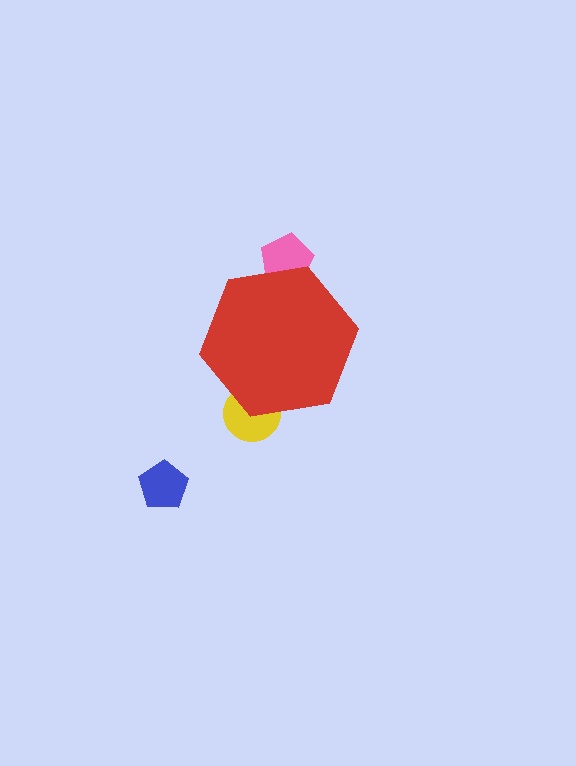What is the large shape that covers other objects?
A red hexagon.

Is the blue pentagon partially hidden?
No, the blue pentagon is fully visible.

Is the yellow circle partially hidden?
Yes, the yellow circle is partially hidden behind the red hexagon.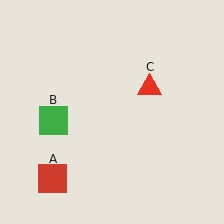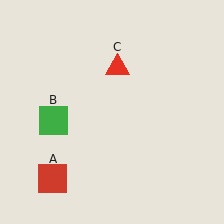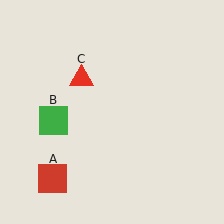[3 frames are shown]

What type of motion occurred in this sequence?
The red triangle (object C) rotated counterclockwise around the center of the scene.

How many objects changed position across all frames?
1 object changed position: red triangle (object C).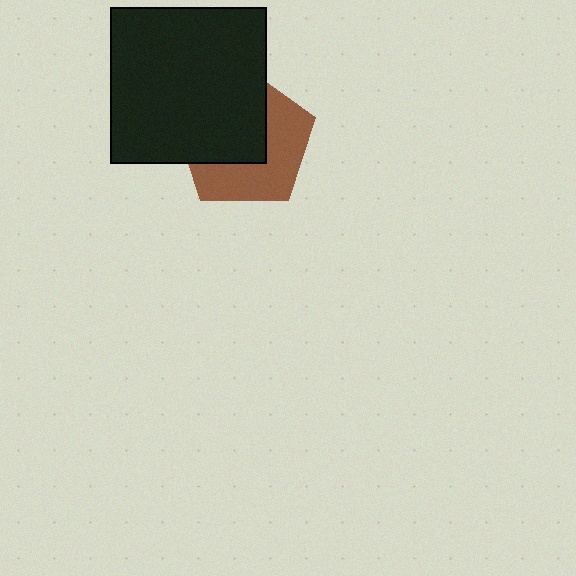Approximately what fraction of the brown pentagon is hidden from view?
Roughly 51% of the brown pentagon is hidden behind the black square.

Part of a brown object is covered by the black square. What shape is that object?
It is a pentagon.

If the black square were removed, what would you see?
You would see the complete brown pentagon.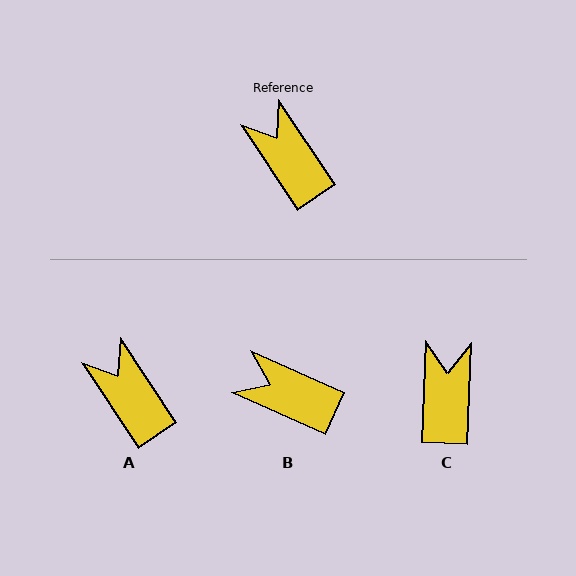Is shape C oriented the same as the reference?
No, it is off by about 36 degrees.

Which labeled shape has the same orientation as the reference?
A.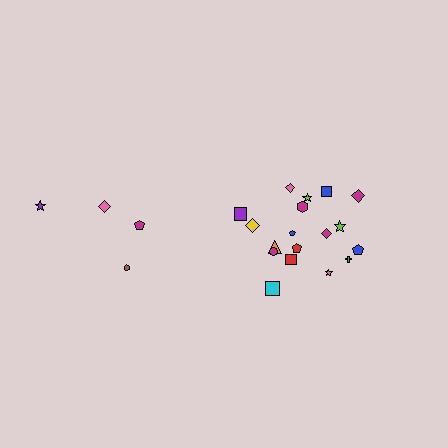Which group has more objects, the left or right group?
The right group.